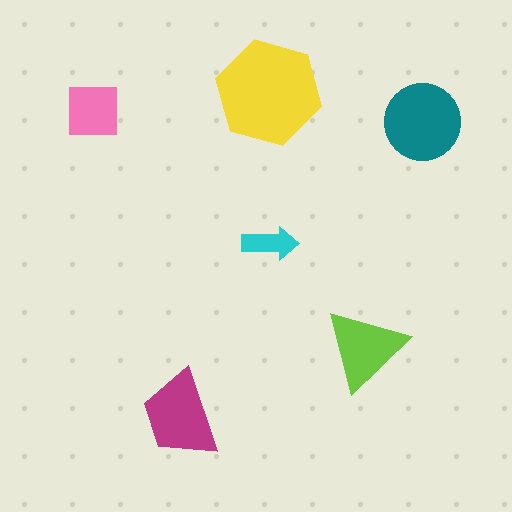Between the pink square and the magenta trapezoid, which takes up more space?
The magenta trapezoid.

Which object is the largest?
The yellow hexagon.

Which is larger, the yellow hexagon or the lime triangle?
The yellow hexagon.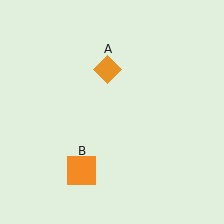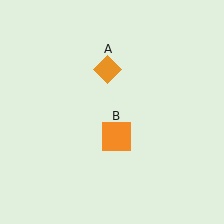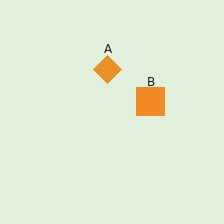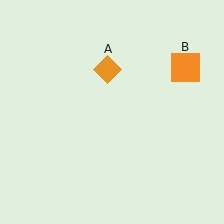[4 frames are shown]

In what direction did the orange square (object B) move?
The orange square (object B) moved up and to the right.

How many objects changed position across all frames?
1 object changed position: orange square (object B).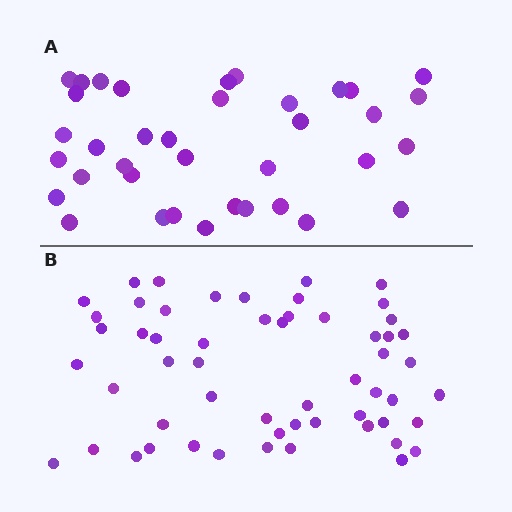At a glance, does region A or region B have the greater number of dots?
Region B (the bottom region) has more dots.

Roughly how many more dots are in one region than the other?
Region B has approximately 20 more dots than region A.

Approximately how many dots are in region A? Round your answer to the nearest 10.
About 40 dots. (The exact count is 37, which rounds to 40.)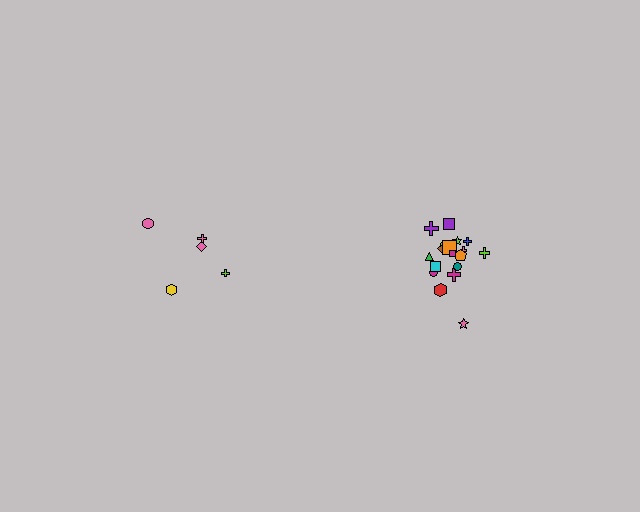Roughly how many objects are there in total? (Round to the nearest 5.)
Roughly 25 objects in total.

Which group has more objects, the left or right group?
The right group.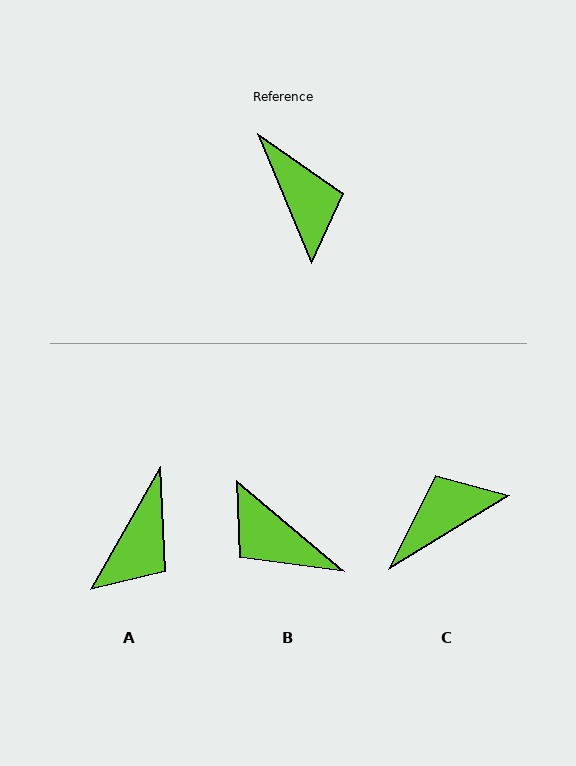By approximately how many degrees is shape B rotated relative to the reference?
Approximately 153 degrees clockwise.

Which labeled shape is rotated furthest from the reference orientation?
B, about 153 degrees away.